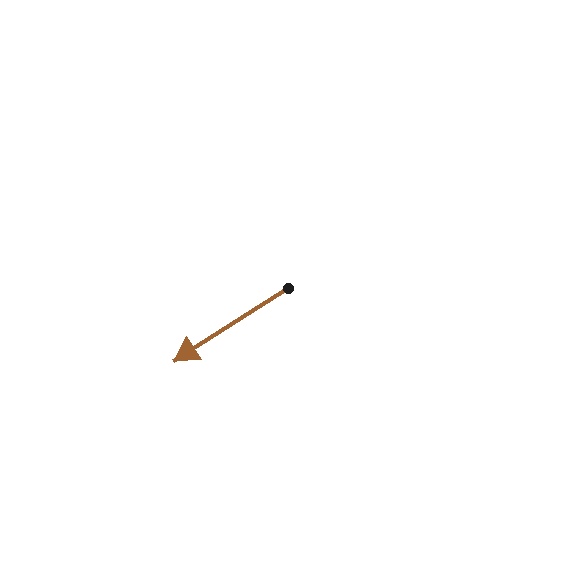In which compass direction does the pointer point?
Southwest.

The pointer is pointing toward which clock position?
Roughly 8 o'clock.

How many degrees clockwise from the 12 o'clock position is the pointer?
Approximately 237 degrees.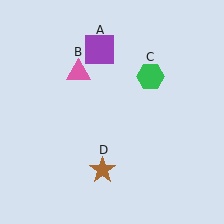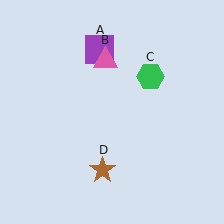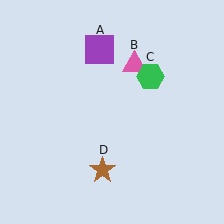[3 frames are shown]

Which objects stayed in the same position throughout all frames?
Purple square (object A) and green hexagon (object C) and brown star (object D) remained stationary.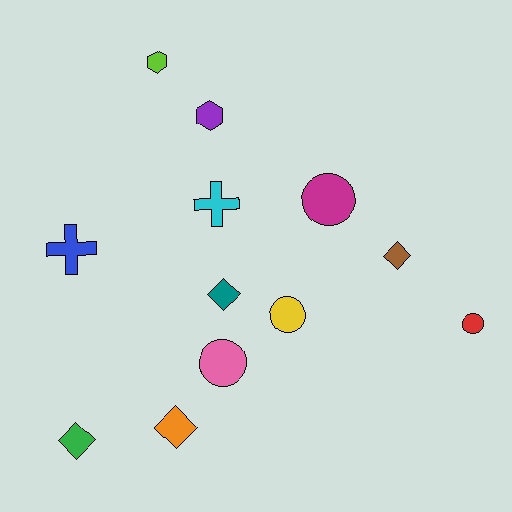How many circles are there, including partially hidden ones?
There are 4 circles.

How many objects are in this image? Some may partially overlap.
There are 12 objects.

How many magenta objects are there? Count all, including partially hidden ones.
There is 1 magenta object.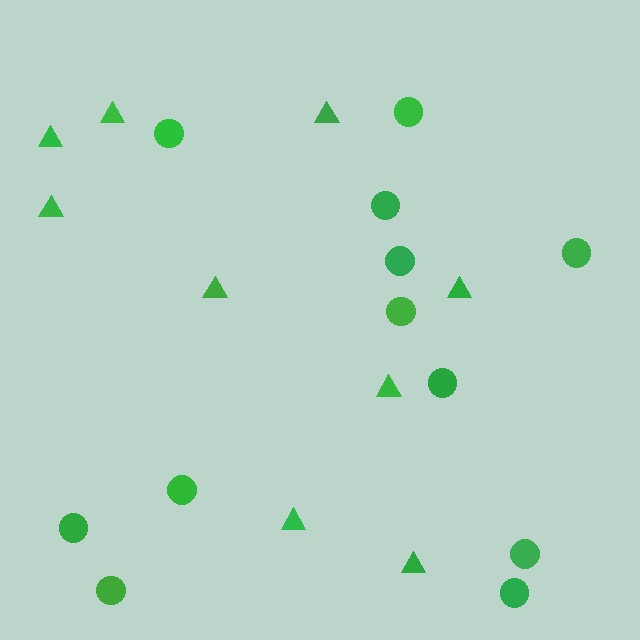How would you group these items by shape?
There are 2 groups: one group of triangles (9) and one group of circles (12).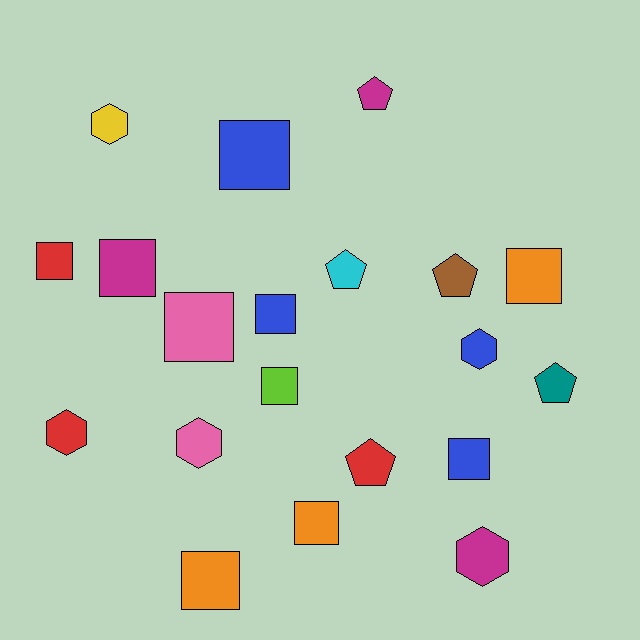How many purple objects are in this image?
There are no purple objects.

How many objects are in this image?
There are 20 objects.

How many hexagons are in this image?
There are 5 hexagons.